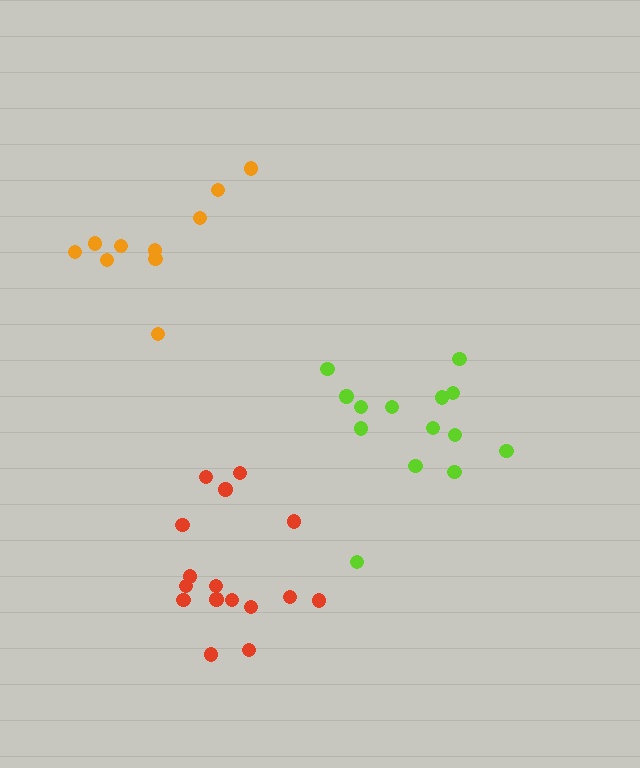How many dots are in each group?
Group 1: 14 dots, Group 2: 10 dots, Group 3: 16 dots (40 total).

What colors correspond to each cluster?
The clusters are colored: lime, orange, red.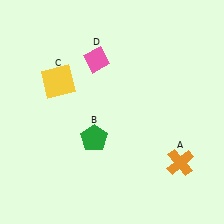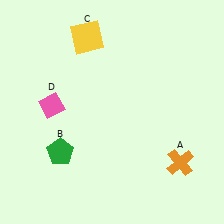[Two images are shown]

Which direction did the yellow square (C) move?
The yellow square (C) moved up.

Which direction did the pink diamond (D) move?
The pink diamond (D) moved down.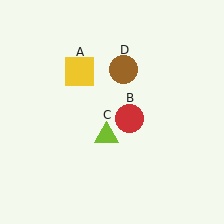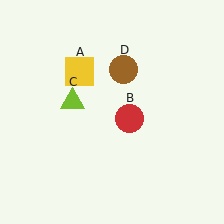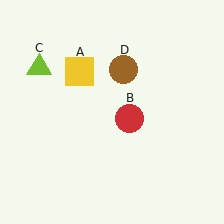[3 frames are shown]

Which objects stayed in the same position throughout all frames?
Yellow square (object A) and red circle (object B) and brown circle (object D) remained stationary.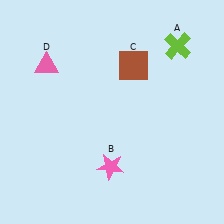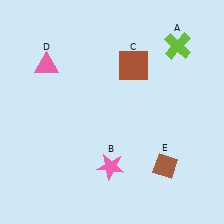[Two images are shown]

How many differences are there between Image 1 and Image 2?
There is 1 difference between the two images.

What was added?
A brown diamond (E) was added in Image 2.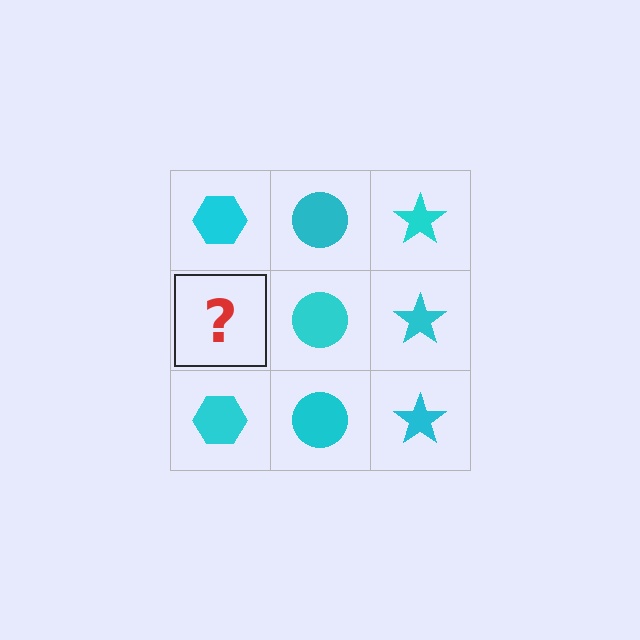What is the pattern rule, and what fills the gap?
The rule is that each column has a consistent shape. The gap should be filled with a cyan hexagon.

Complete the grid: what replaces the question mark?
The question mark should be replaced with a cyan hexagon.